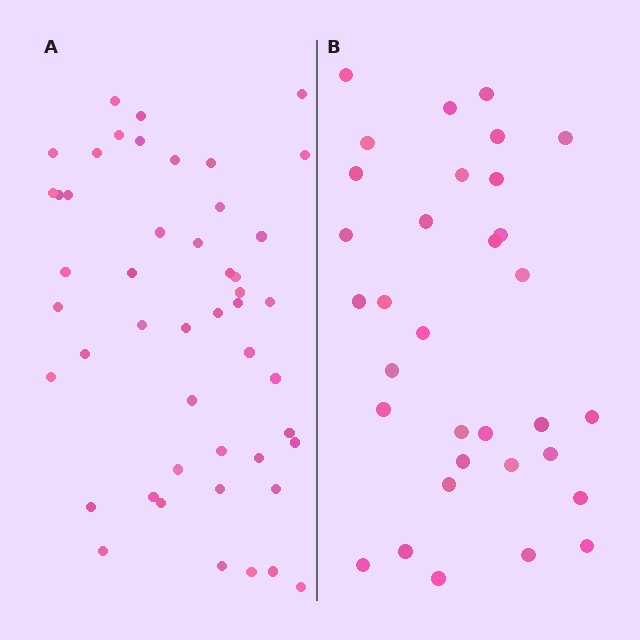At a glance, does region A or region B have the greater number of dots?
Region A (the left region) has more dots.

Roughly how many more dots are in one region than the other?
Region A has approximately 15 more dots than region B.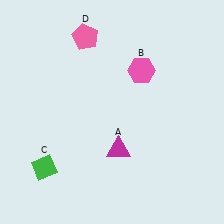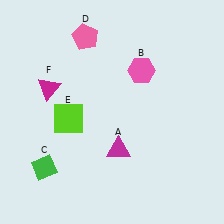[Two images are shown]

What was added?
A lime square (E), a magenta triangle (F) were added in Image 2.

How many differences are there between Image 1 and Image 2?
There are 2 differences between the two images.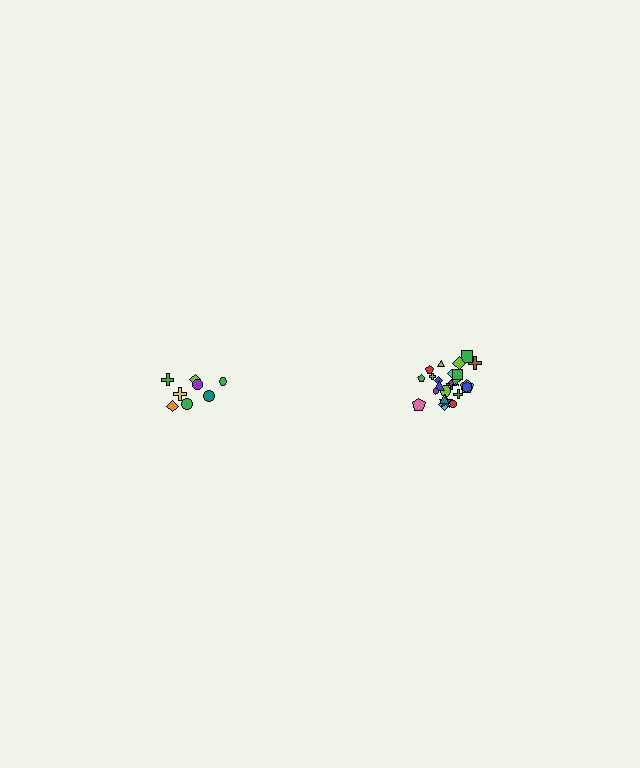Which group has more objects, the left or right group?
The right group.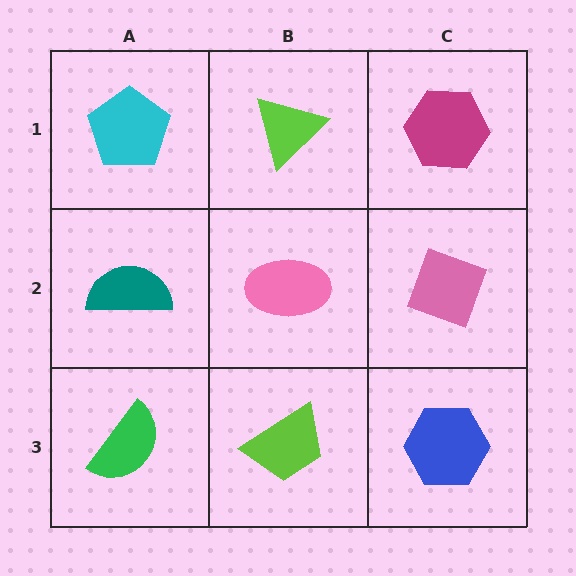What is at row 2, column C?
A pink diamond.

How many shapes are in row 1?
3 shapes.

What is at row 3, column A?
A green semicircle.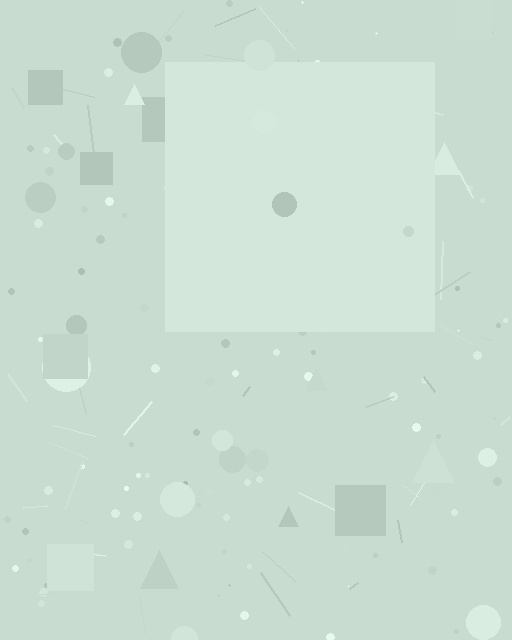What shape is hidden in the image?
A square is hidden in the image.